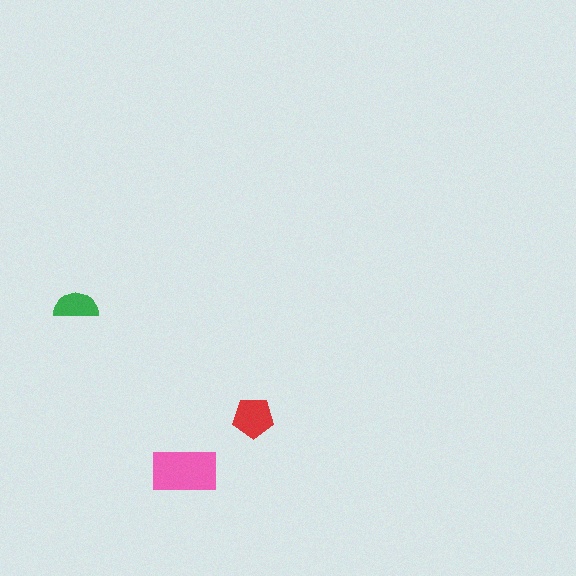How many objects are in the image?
There are 3 objects in the image.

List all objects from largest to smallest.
The pink rectangle, the red pentagon, the green semicircle.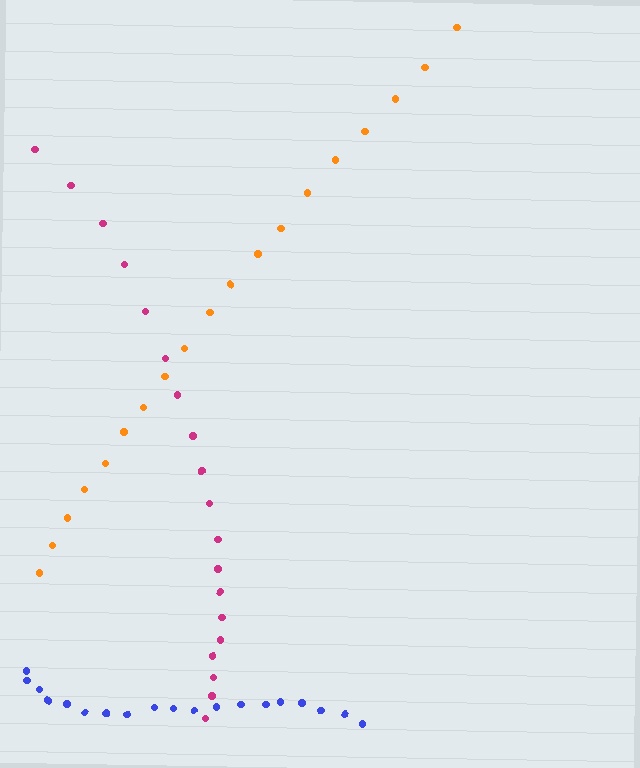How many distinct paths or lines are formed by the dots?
There are 3 distinct paths.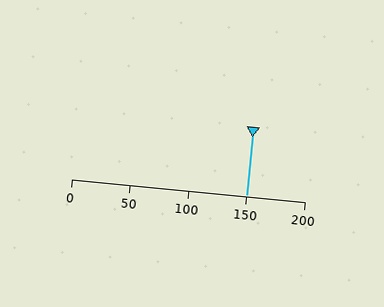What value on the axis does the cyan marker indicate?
The marker indicates approximately 150.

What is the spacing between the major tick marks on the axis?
The major ticks are spaced 50 apart.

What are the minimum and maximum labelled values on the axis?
The axis runs from 0 to 200.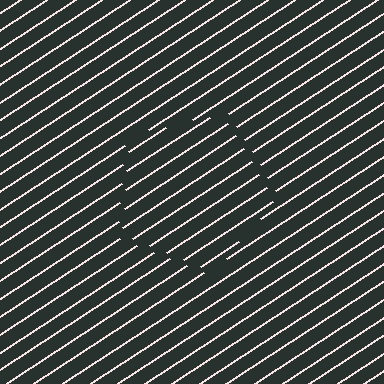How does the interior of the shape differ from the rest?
The interior of the shape contains the same grating, shifted by half a period — the contour is defined by the phase discontinuity where line-ends from the inner and outer gratings abut.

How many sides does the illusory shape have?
5 sides — the line-ends trace a pentagon.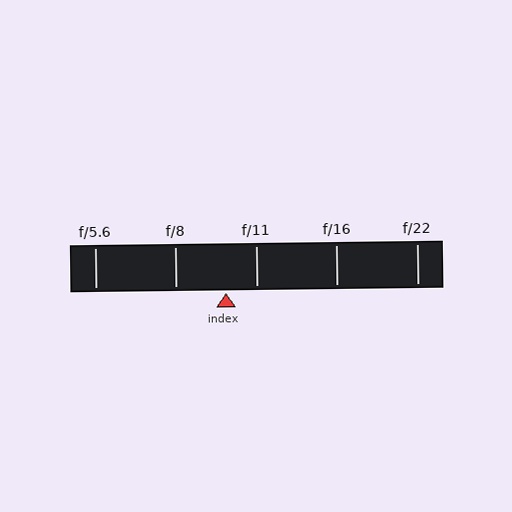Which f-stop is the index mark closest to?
The index mark is closest to f/11.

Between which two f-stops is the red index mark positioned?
The index mark is between f/8 and f/11.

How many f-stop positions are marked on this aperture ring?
There are 5 f-stop positions marked.